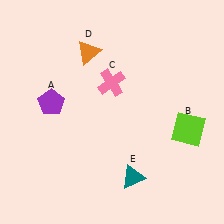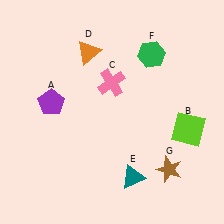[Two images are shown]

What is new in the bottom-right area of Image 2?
A brown star (G) was added in the bottom-right area of Image 2.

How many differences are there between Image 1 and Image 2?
There are 2 differences between the two images.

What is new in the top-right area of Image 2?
A green hexagon (F) was added in the top-right area of Image 2.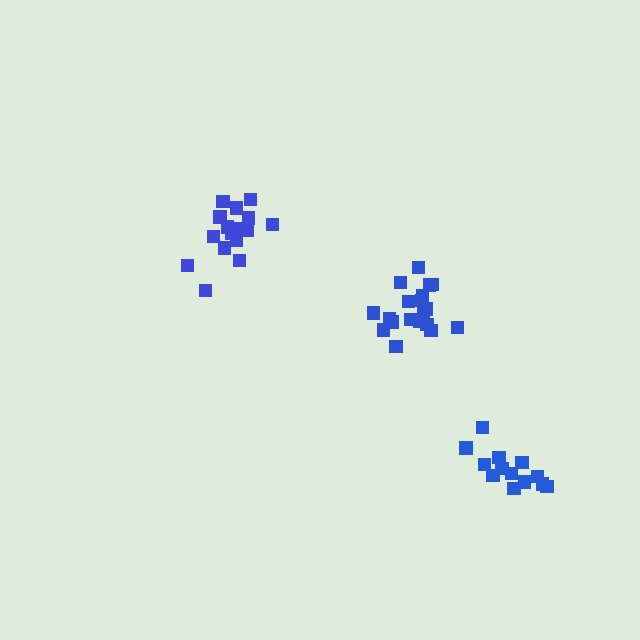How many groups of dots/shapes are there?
There are 3 groups.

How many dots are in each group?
Group 1: 14 dots, Group 2: 17 dots, Group 3: 19 dots (50 total).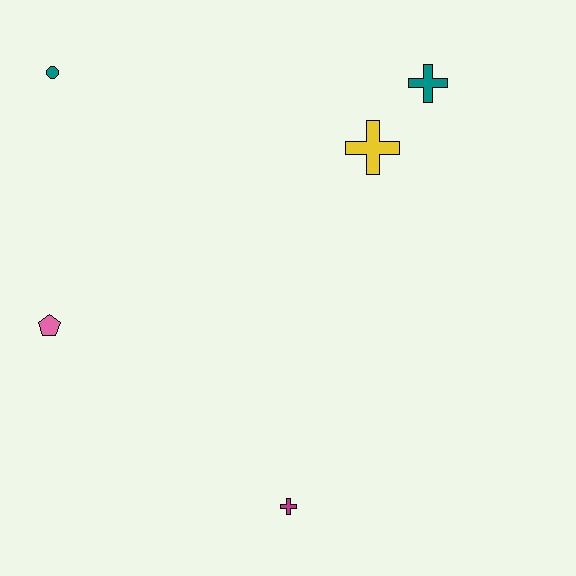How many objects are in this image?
There are 5 objects.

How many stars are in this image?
There are no stars.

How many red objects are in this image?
There are no red objects.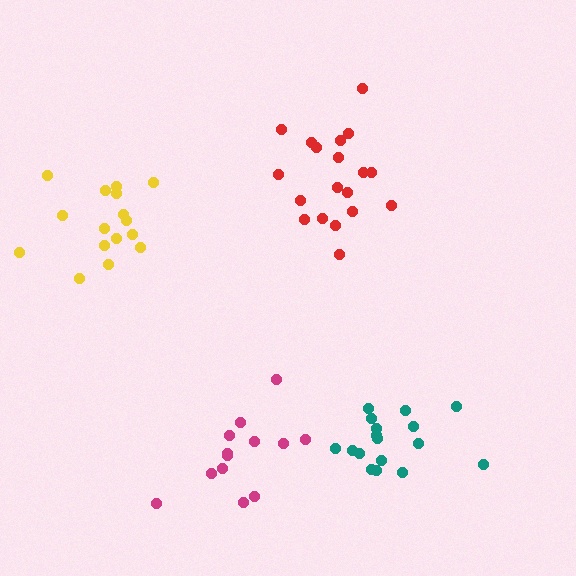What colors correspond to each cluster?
The clusters are colored: red, teal, magenta, yellow.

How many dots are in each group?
Group 1: 19 dots, Group 2: 17 dots, Group 3: 13 dots, Group 4: 16 dots (65 total).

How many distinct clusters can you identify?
There are 4 distinct clusters.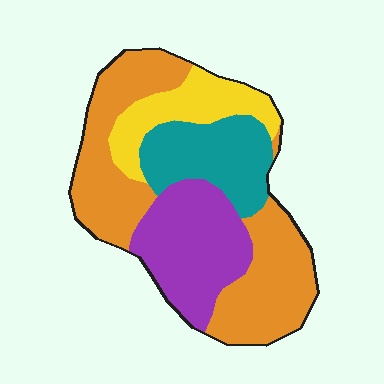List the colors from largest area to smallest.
From largest to smallest: orange, purple, teal, yellow.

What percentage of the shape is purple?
Purple covers roughly 25% of the shape.